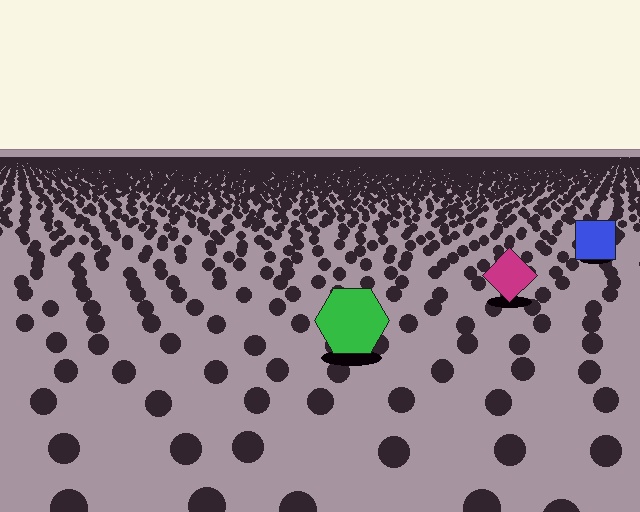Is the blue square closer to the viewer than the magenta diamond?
No. The magenta diamond is closer — you can tell from the texture gradient: the ground texture is coarser near it.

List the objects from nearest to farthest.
From nearest to farthest: the green hexagon, the magenta diamond, the blue square.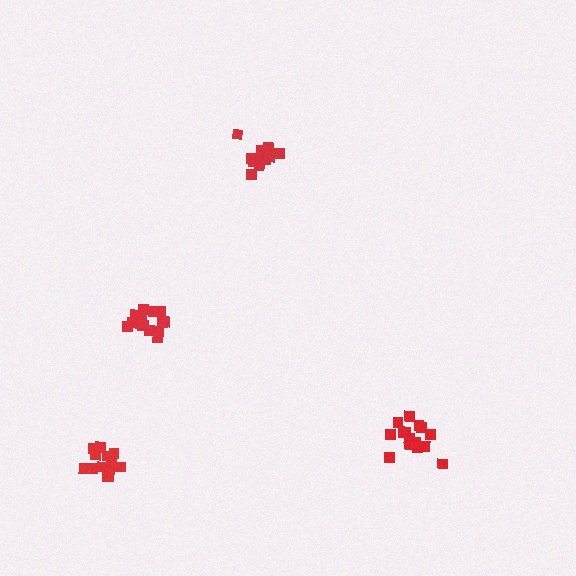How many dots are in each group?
Group 1: 14 dots, Group 2: 14 dots, Group 3: 16 dots, Group 4: 14 dots (58 total).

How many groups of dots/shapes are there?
There are 4 groups.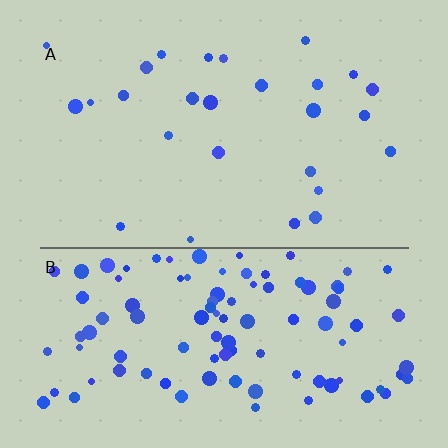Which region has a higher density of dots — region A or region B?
B (the bottom).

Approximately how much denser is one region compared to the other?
Approximately 3.9× — region B over region A.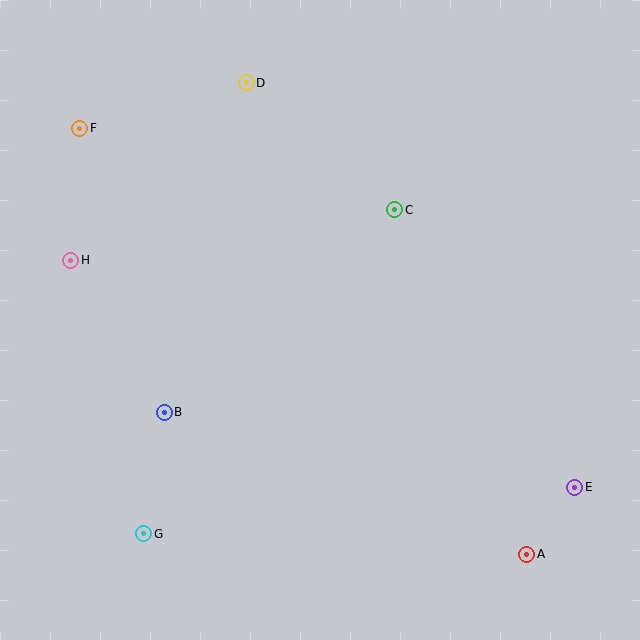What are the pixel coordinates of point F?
Point F is at (80, 129).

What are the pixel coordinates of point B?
Point B is at (164, 412).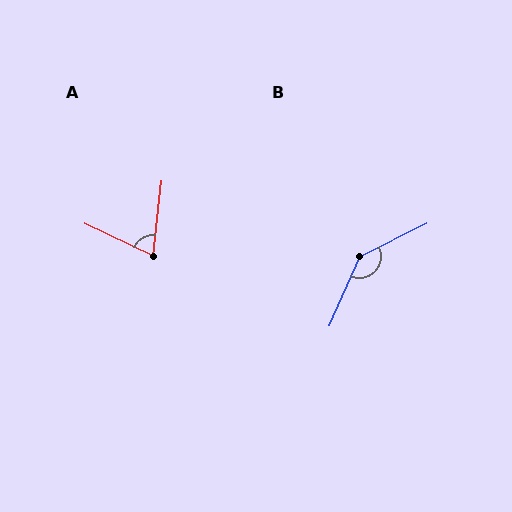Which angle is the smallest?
A, at approximately 72 degrees.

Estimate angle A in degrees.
Approximately 72 degrees.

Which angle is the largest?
B, at approximately 141 degrees.